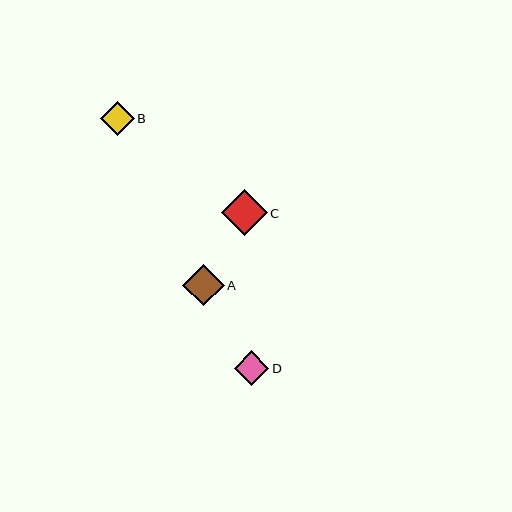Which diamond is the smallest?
Diamond B is the smallest with a size of approximately 34 pixels.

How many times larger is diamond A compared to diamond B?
Diamond A is approximately 1.2 times the size of diamond B.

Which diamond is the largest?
Diamond C is the largest with a size of approximately 46 pixels.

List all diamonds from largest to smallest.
From largest to smallest: C, A, D, B.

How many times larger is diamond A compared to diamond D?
Diamond A is approximately 1.2 times the size of diamond D.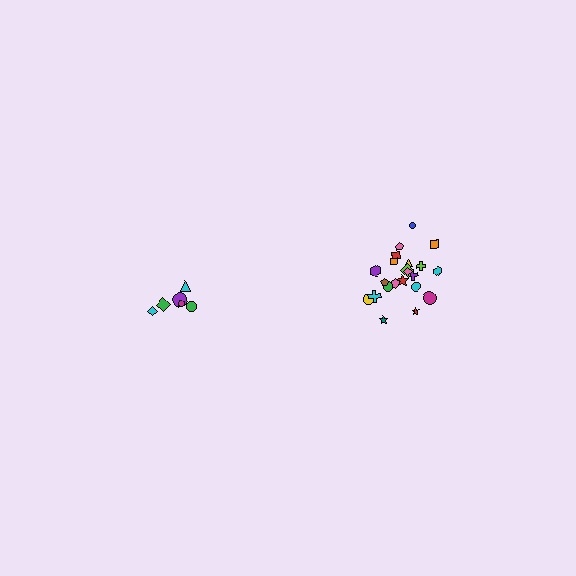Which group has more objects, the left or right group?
The right group.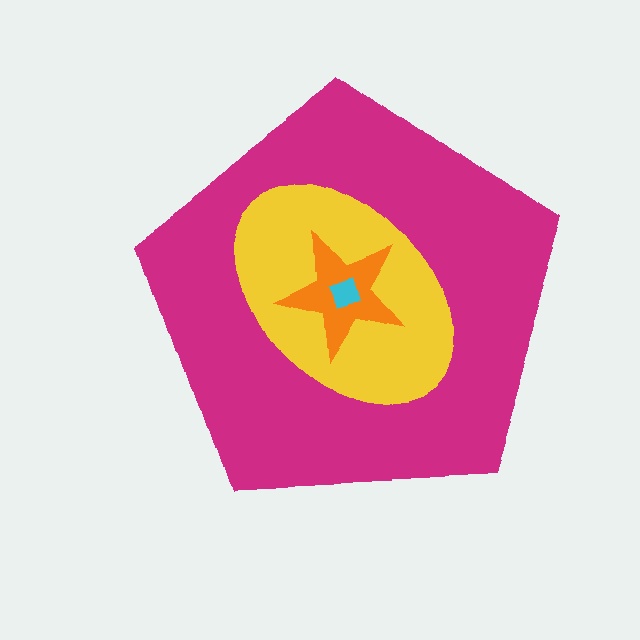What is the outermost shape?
The magenta pentagon.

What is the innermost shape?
The cyan square.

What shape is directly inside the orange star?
The cyan square.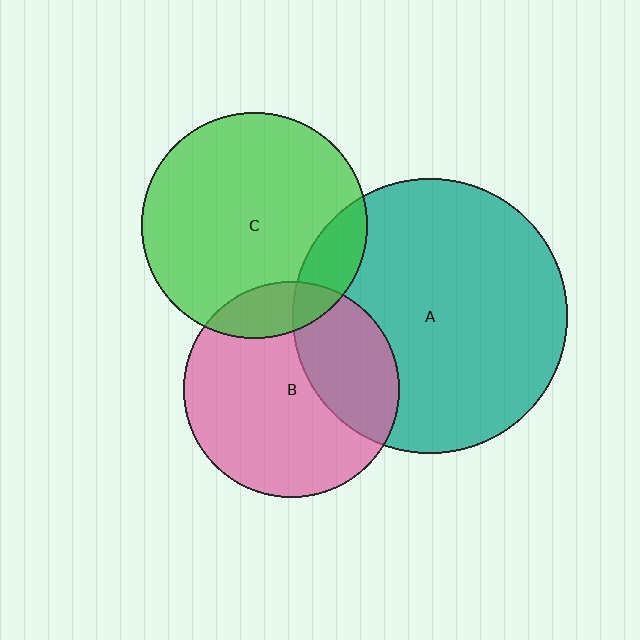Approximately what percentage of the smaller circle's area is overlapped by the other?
Approximately 30%.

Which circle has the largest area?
Circle A (teal).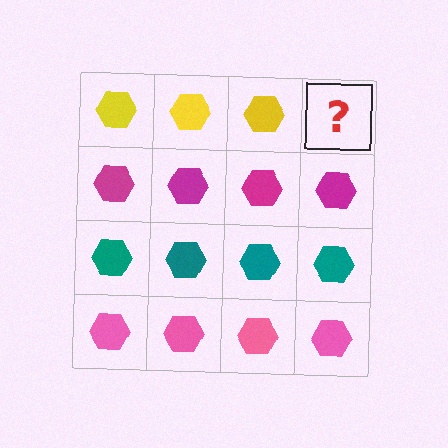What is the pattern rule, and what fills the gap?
The rule is that each row has a consistent color. The gap should be filled with a yellow hexagon.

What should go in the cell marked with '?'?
The missing cell should contain a yellow hexagon.